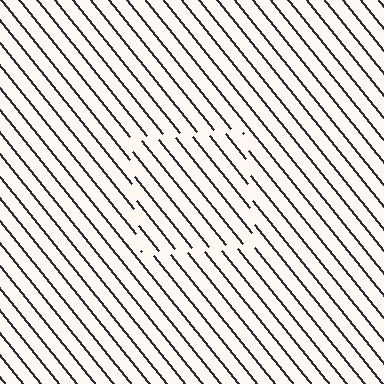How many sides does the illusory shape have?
4 sides — the line-ends trace a square.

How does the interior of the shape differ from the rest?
The interior of the shape contains the same grating, shifted by half a period — the contour is defined by the phase discontinuity where line-ends from the inner and outer gratings abut.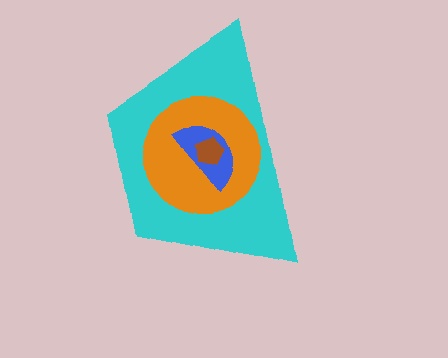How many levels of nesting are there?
4.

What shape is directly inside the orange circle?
The blue semicircle.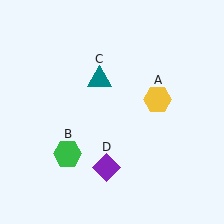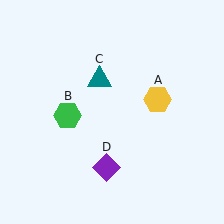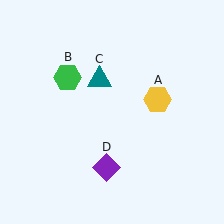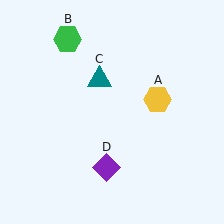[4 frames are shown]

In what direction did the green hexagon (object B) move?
The green hexagon (object B) moved up.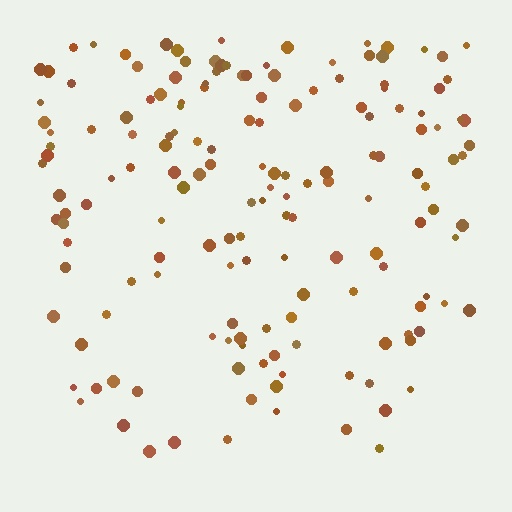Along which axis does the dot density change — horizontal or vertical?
Vertical.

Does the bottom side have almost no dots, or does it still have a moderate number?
Still a moderate number, just noticeably fewer than the top.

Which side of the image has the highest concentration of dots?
The top.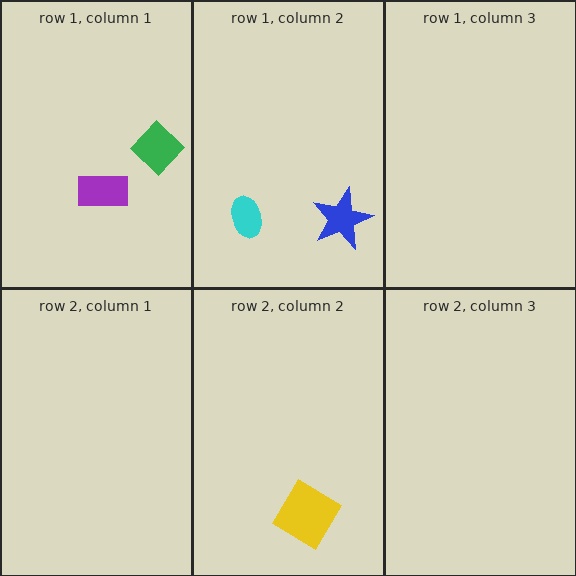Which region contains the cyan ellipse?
The row 1, column 2 region.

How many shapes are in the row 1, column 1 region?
2.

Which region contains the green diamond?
The row 1, column 1 region.